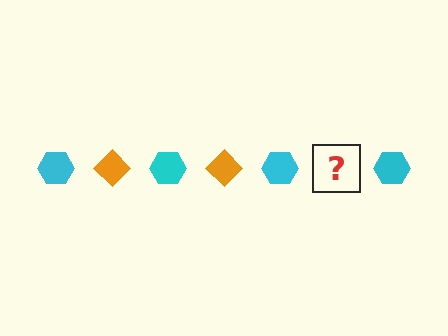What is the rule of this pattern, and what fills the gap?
The rule is that the pattern alternates between cyan hexagon and orange diamond. The gap should be filled with an orange diamond.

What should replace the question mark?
The question mark should be replaced with an orange diamond.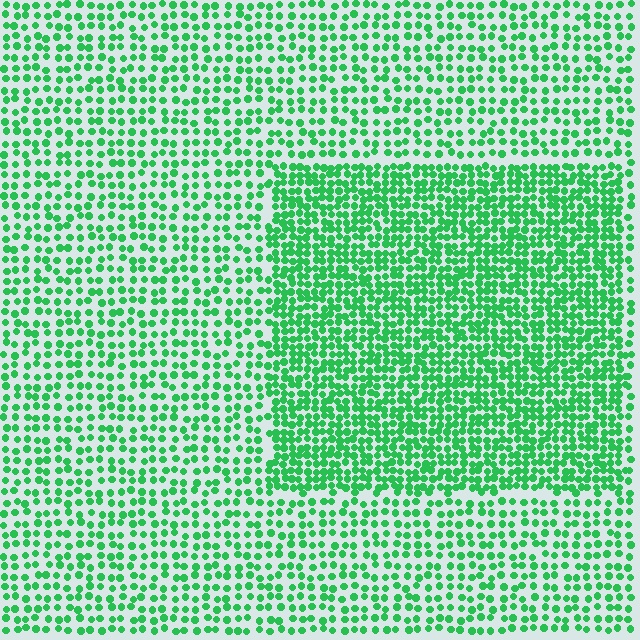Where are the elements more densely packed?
The elements are more densely packed inside the rectangle boundary.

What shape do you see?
I see a rectangle.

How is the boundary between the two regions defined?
The boundary is defined by a change in element density (approximately 1.8x ratio). All elements are the same color, size, and shape.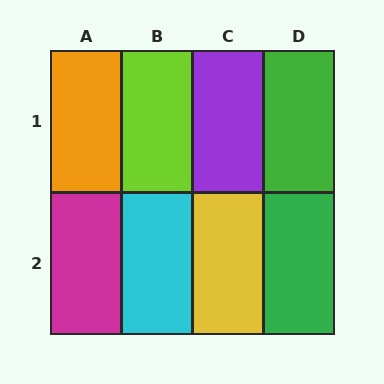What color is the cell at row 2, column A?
Magenta.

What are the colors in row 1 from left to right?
Orange, lime, purple, green.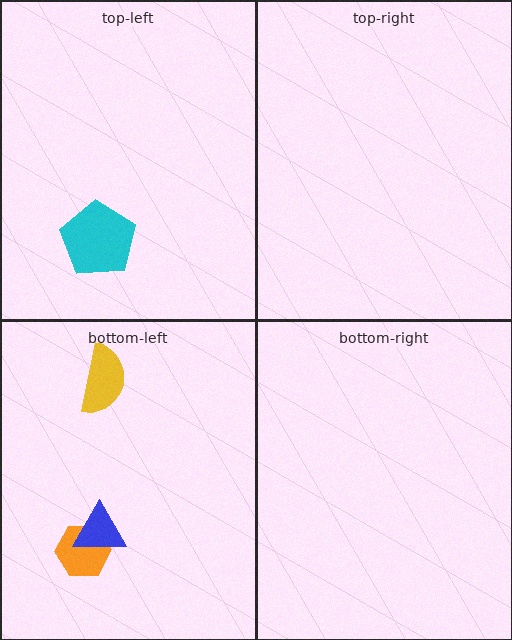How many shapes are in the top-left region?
1.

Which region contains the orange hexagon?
The bottom-left region.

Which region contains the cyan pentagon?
The top-left region.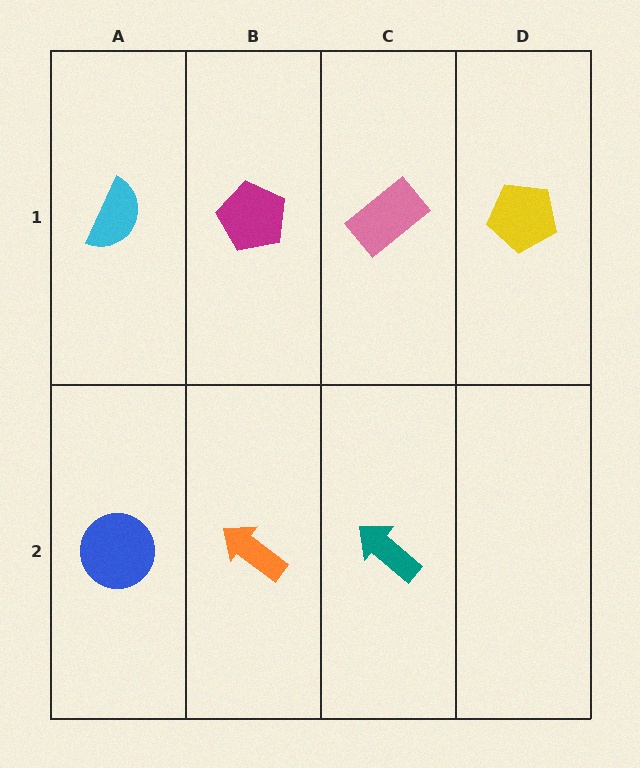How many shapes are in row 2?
3 shapes.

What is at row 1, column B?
A magenta pentagon.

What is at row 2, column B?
An orange arrow.